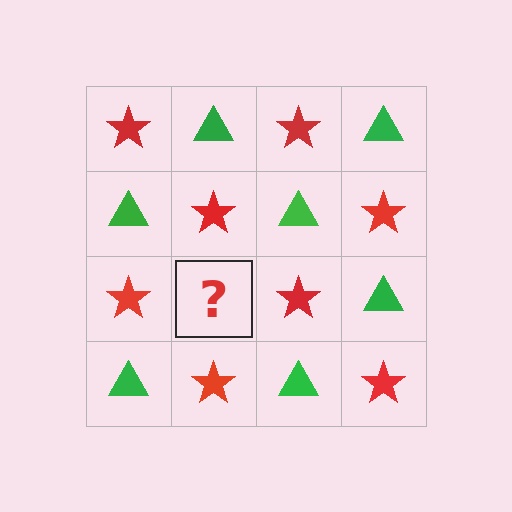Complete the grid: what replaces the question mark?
The question mark should be replaced with a green triangle.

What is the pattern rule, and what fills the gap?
The rule is that it alternates red star and green triangle in a checkerboard pattern. The gap should be filled with a green triangle.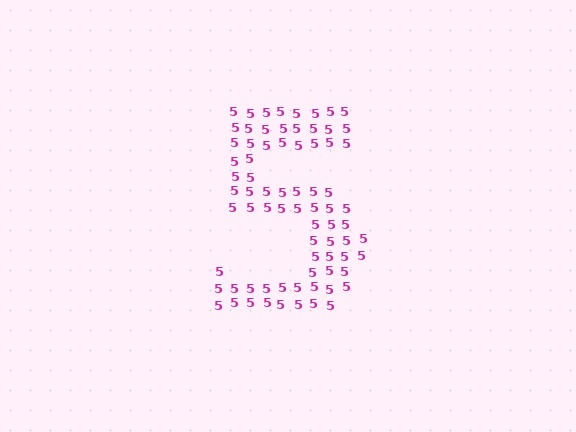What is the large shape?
The large shape is the digit 5.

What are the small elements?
The small elements are digit 5's.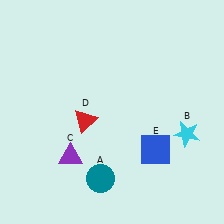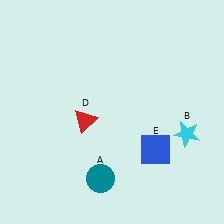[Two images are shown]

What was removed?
The purple triangle (C) was removed in Image 2.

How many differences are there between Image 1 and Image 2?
There is 1 difference between the two images.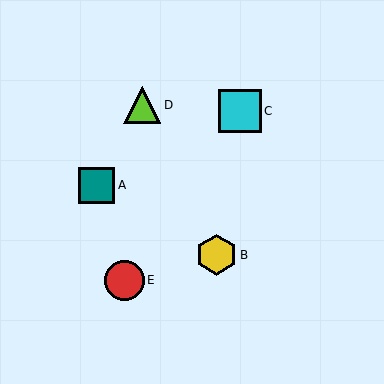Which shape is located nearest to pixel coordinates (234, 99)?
The cyan square (labeled C) at (240, 111) is nearest to that location.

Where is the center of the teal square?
The center of the teal square is at (97, 185).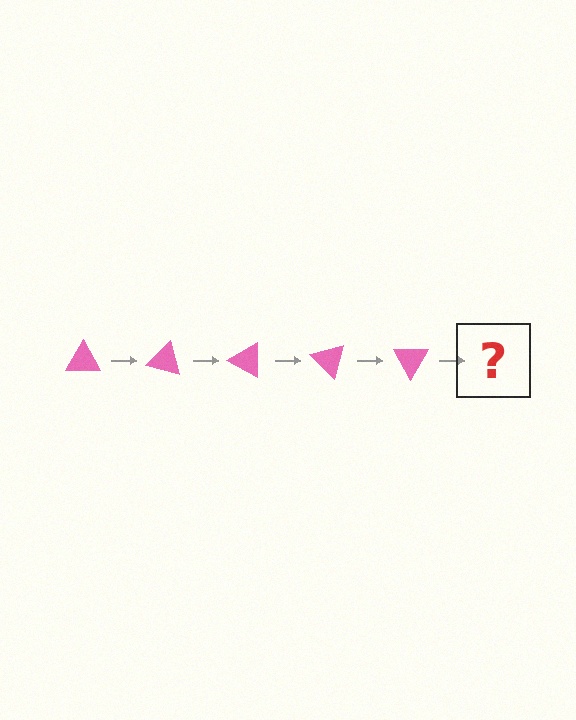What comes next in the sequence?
The next element should be a pink triangle rotated 75 degrees.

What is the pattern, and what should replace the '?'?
The pattern is that the triangle rotates 15 degrees each step. The '?' should be a pink triangle rotated 75 degrees.